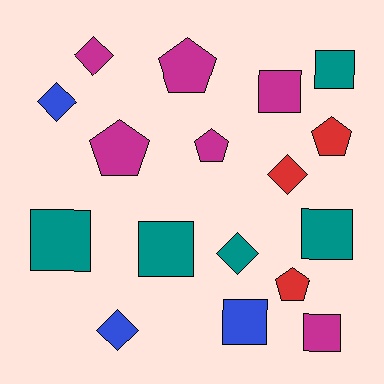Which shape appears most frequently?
Square, with 7 objects.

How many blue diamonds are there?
There are 2 blue diamonds.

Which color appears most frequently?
Magenta, with 6 objects.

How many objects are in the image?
There are 17 objects.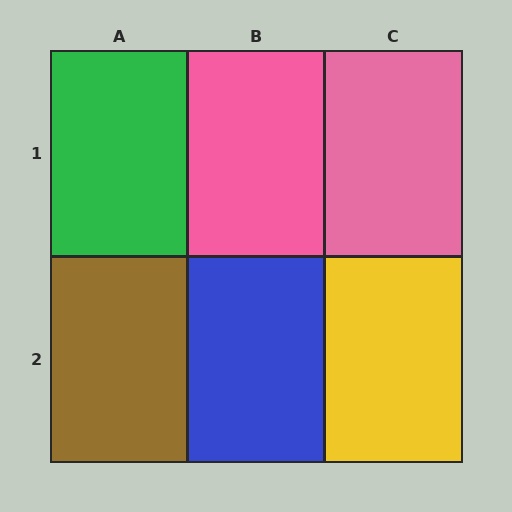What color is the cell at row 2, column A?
Brown.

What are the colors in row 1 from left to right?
Green, pink, pink.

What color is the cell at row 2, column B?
Blue.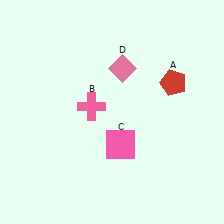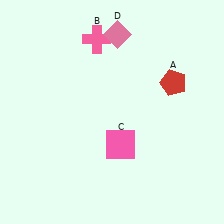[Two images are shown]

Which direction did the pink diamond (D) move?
The pink diamond (D) moved up.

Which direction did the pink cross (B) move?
The pink cross (B) moved up.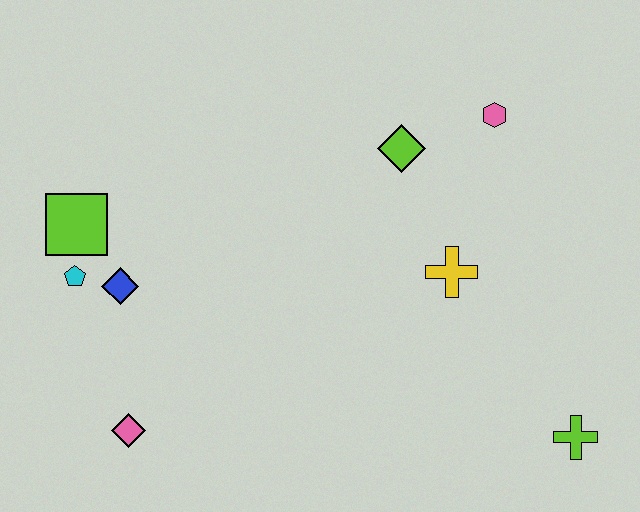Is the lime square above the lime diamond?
No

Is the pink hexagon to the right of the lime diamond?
Yes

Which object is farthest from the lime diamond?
The pink diamond is farthest from the lime diamond.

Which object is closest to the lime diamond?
The pink hexagon is closest to the lime diamond.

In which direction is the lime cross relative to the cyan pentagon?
The lime cross is to the right of the cyan pentagon.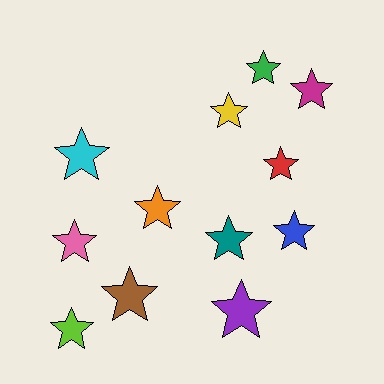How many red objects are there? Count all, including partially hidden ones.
There is 1 red object.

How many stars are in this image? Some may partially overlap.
There are 12 stars.